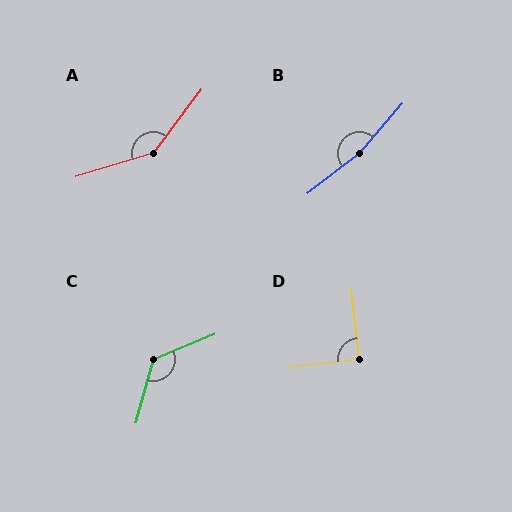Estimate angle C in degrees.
Approximately 128 degrees.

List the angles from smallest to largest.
D (91°), C (128°), A (143°), B (168°).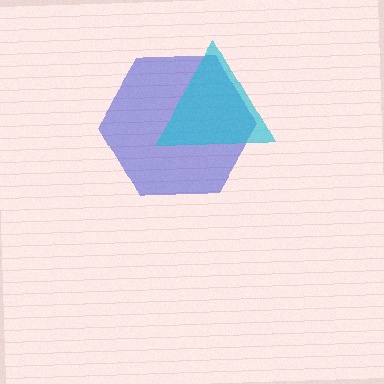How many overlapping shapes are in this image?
There are 2 overlapping shapes in the image.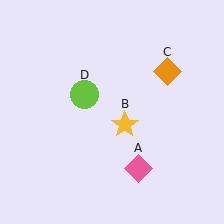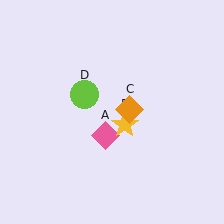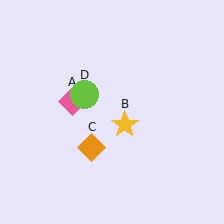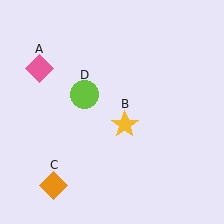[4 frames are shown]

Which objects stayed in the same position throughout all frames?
Yellow star (object B) and lime circle (object D) remained stationary.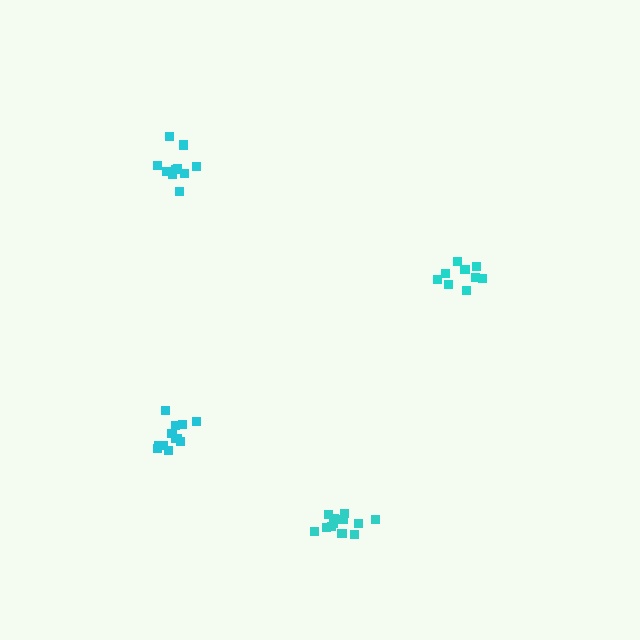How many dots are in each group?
Group 1: 12 dots, Group 2: 13 dots, Group 3: 9 dots, Group 4: 10 dots (44 total).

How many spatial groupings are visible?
There are 4 spatial groupings.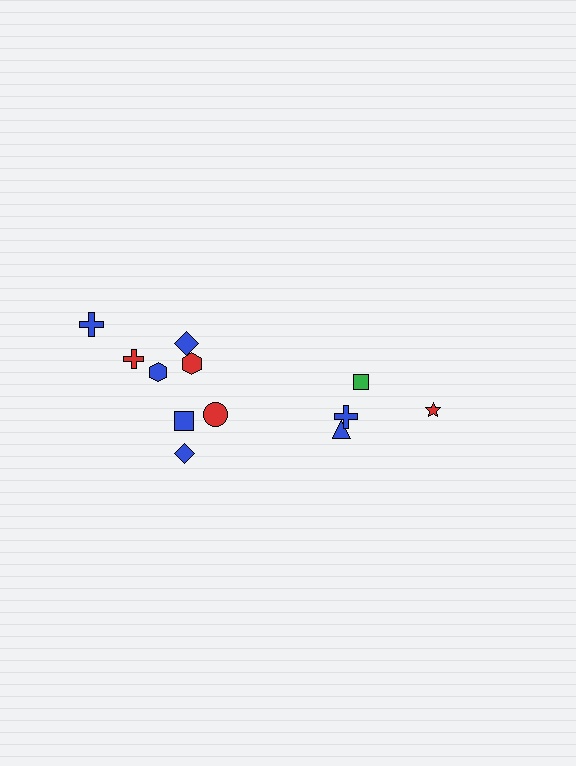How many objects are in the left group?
There are 8 objects.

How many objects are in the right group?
There are 4 objects.